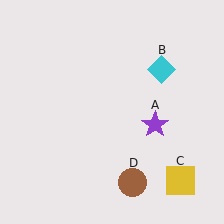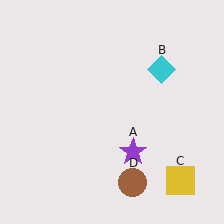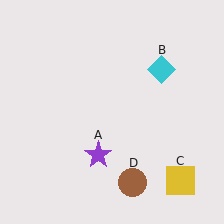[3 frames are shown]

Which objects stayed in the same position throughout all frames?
Cyan diamond (object B) and yellow square (object C) and brown circle (object D) remained stationary.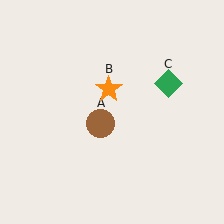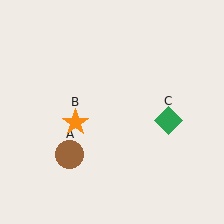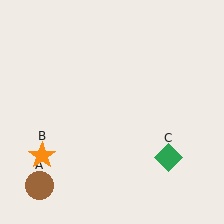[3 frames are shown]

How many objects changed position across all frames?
3 objects changed position: brown circle (object A), orange star (object B), green diamond (object C).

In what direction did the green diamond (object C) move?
The green diamond (object C) moved down.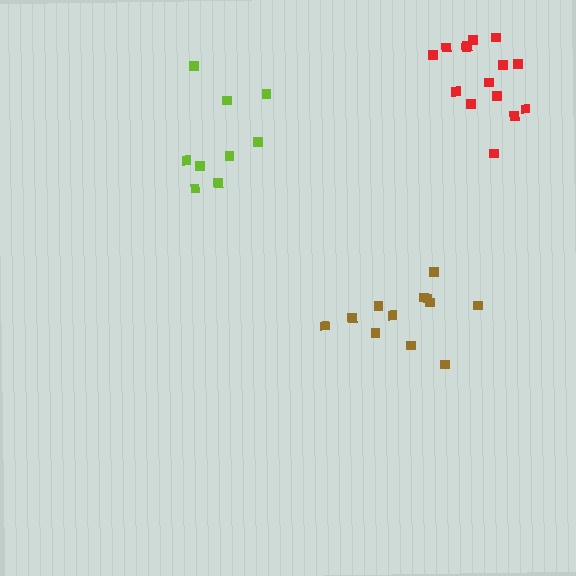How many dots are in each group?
Group 1: 9 dots, Group 2: 12 dots, Group 3: 15 dots (36 total).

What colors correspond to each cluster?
The clusters are colored: lime, brown, red.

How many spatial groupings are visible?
There are 3 spatial groupings.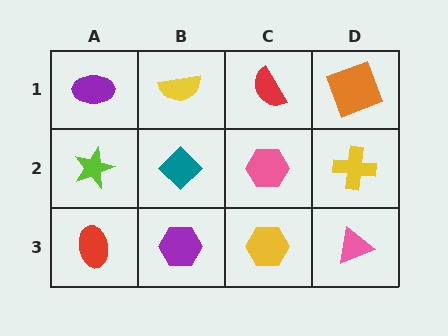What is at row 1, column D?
An orange square.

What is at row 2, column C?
A pink hexagon.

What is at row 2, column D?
A yellow cross.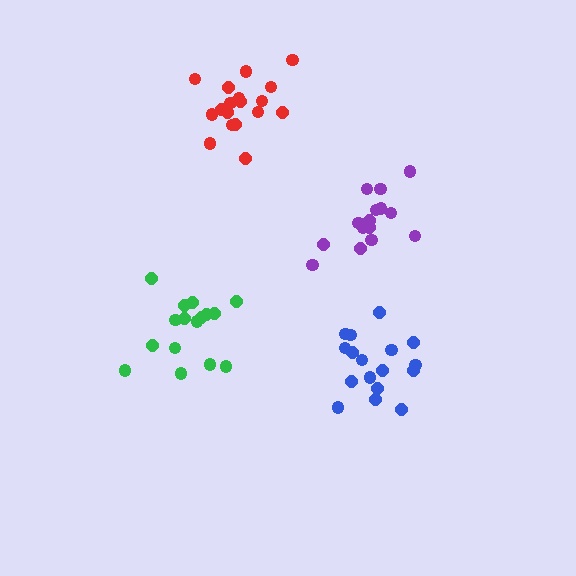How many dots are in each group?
Group 1: 18 dots, Group 2: 16 dots, Group 3: 17 dots, Group 4: 15 dots (66 total).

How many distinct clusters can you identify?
There are 4 distinct clusters.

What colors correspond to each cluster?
The clusters are colored: red, green, blue, purple.